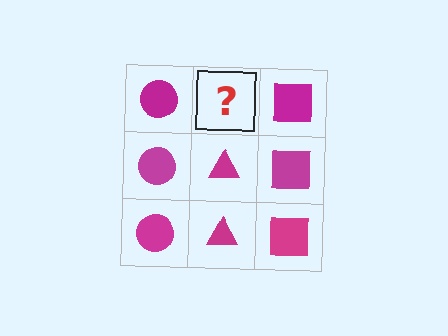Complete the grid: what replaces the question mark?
The question mark should be replaced with a magenta triangle.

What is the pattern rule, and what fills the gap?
The rule is that each column has a consistent shape. The gap should be filled with a magenta triangle.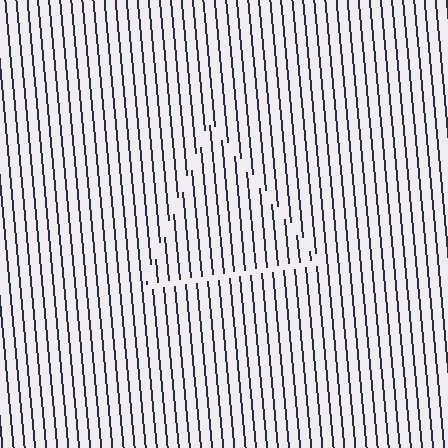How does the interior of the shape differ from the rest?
The interior of the shape contains the same grating, shifted by half a period — the contour is defined by the phase discontinuity where line-ends from the inner and outer gratings abut.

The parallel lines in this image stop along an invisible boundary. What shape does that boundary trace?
An illusory triangle. The interior of the shape contains the same grating, shifted by half a period — the contour is defined by the phase discontinuity where line-ends from the inner and outer gratings abut.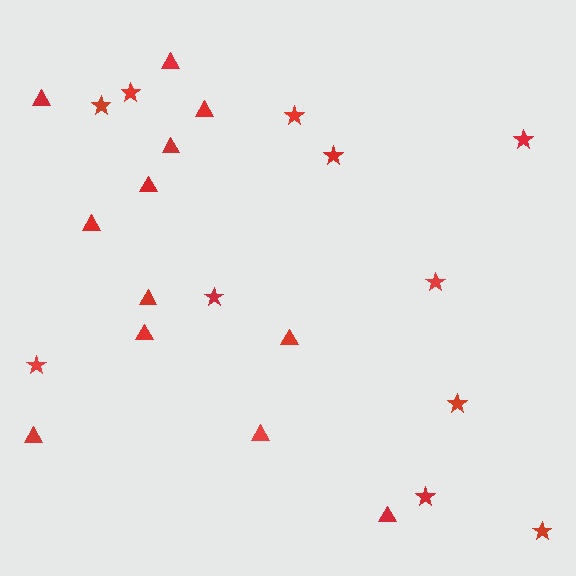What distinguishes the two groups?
There are 2 groups: one group of triangles (12) and one group of stars (11).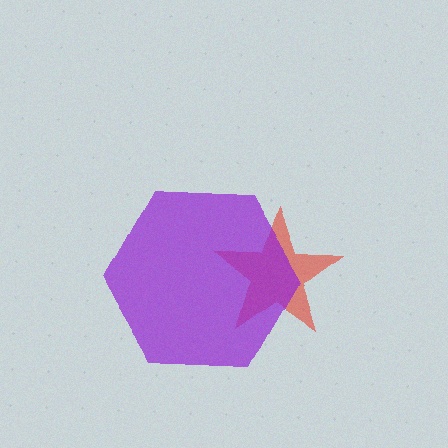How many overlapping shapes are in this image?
There are 2 overlapping shapes in the image.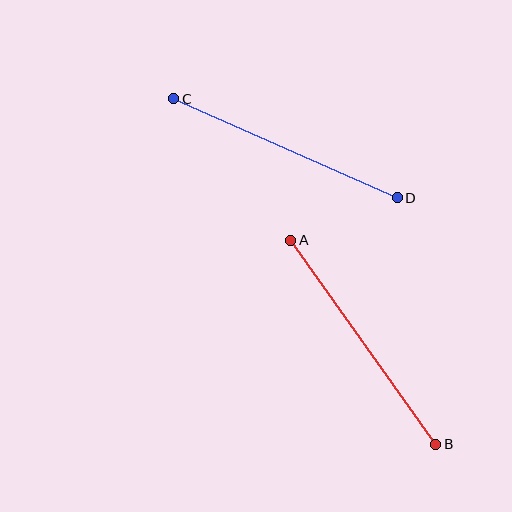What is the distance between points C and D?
The distance is approximately 245 pixels.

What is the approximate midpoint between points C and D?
The midpoint is at approximately (285, 148) pixels.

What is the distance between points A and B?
The distance is approximately 250 pixels.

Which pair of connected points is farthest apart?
Points A and B are farthest apart.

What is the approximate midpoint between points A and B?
The midpoint is at approximately (363, 342) pixels.